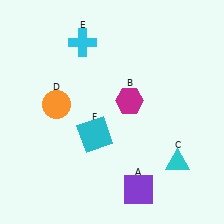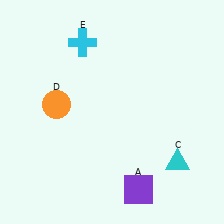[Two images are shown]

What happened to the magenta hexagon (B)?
The magenta hexagon (B) was removed in Image 2. It was in the top-right area of Image 1.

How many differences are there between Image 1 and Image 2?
There are 2 differences between the two images.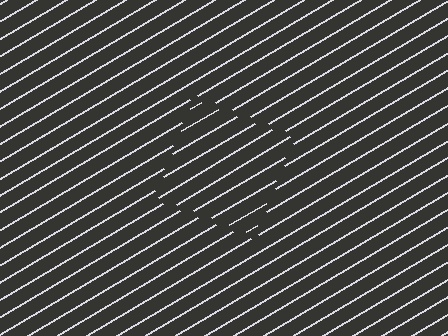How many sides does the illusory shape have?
4 sides — the line-ends trace a square.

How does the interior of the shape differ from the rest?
The interior of the shape contains the same grating, shifted by half a period — the contour is defined by the phase discontinuity where line-ends from the inner and outer gratings abut.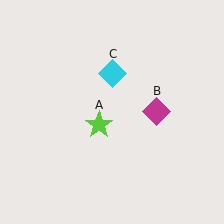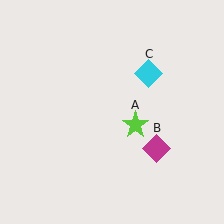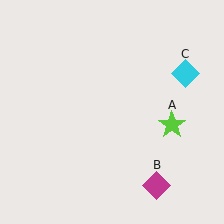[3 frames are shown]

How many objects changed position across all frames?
3 objects changed position: lime star (object A), magenta diamond (object B), cyan diamond (object C).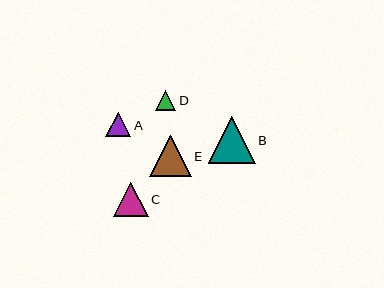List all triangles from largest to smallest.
From largest to smallest: B, E, C, A, D.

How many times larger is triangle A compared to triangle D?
Triangle A is approximately 1.2 times the size of triangle D.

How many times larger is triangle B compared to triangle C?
Triangle B is approximately 1.4 times the size of triangle C.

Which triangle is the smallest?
Triangle D is the smallest with a size of approximately 20 pixels.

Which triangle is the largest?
Triangle B is the largest with a size of approximately 47 pixels.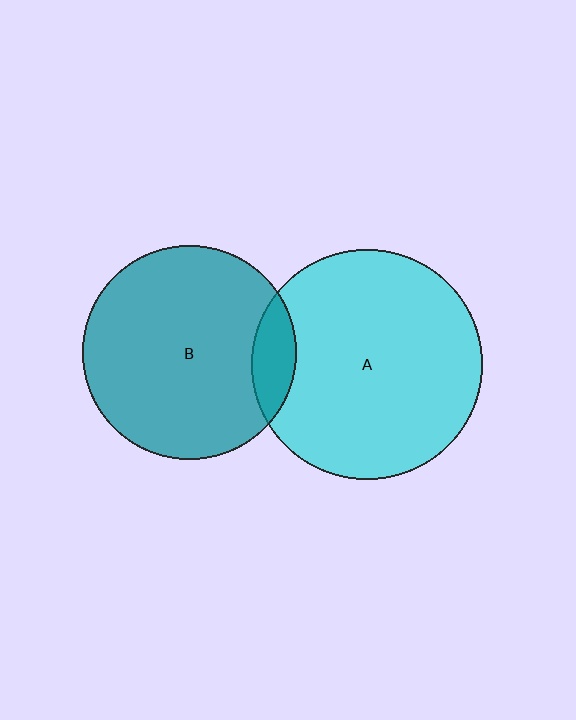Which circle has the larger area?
Circle A (cyan).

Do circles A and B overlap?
Yes.